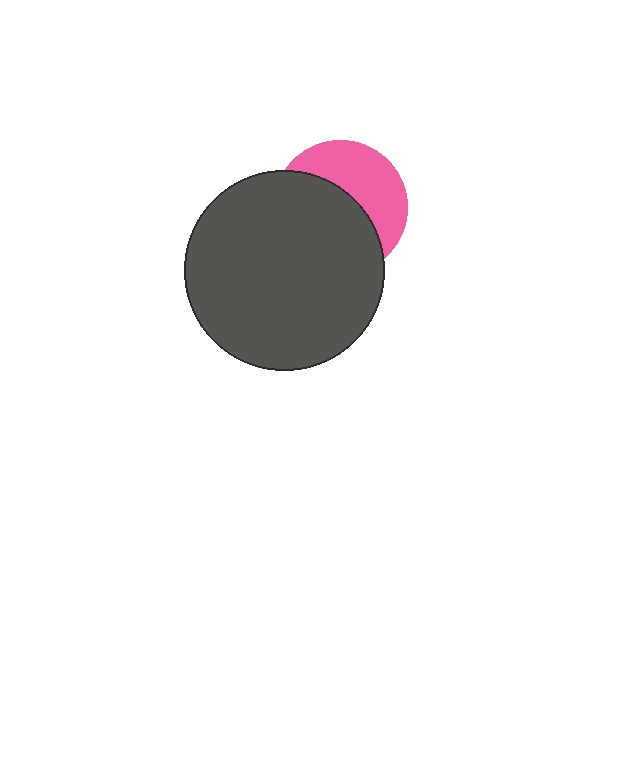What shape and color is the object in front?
The object in front is a dark gray circle.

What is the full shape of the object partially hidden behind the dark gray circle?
The partially hidden object is a pink circle.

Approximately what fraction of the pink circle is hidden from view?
Roughly 57% of the pink circle is hidden behind the dark gray circle.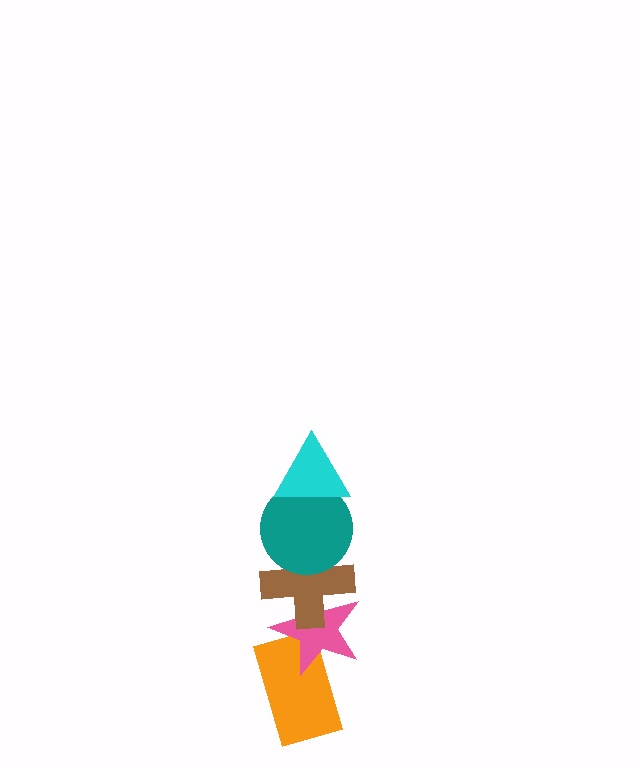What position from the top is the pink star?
The pink star is 4th from the top.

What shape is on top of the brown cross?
The teal circle is on top of the brown cross.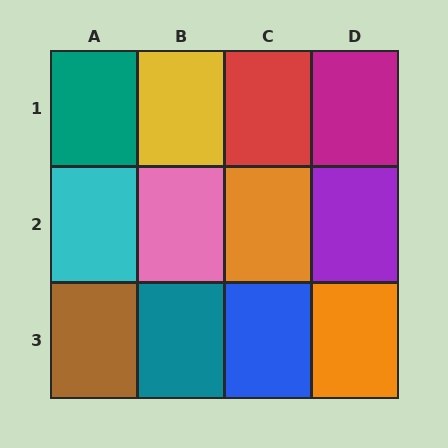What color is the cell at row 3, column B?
Teal.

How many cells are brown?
1 cell is brown.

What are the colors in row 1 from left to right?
Teal, yellow, red, magenta.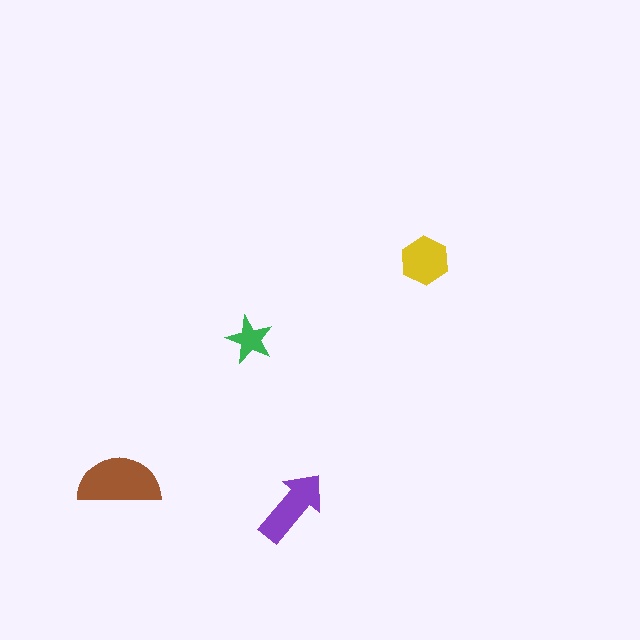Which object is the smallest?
The green star.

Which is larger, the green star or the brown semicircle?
The brown semicircle.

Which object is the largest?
The brown semicircle.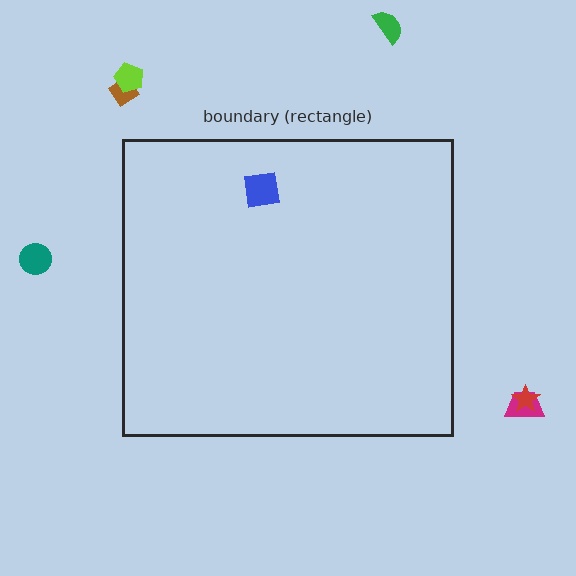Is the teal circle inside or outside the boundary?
Outside.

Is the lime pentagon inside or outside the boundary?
Outside.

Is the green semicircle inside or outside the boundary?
Outside.